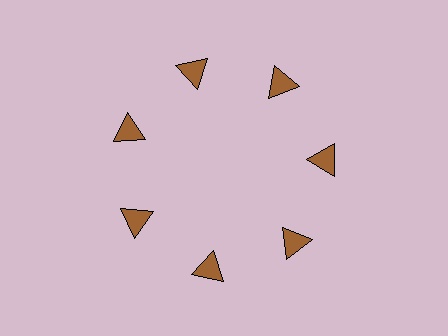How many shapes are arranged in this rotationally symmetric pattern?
There are 7 shapes, arranged in 7 groups of 1.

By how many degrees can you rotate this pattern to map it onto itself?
The pattern maps onto itself every 51 degrees of rotation.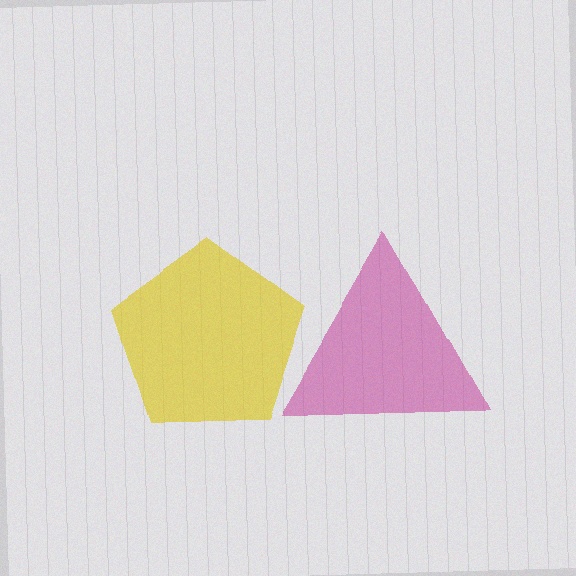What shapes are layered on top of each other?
The layered shapes are: a yellow pentagon, a magenta triangle.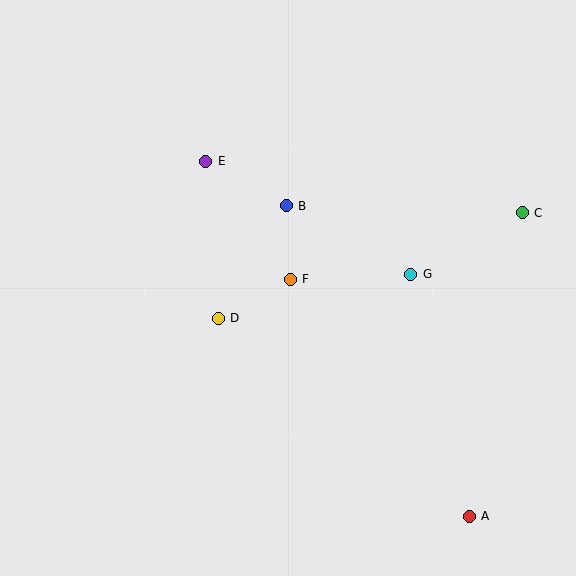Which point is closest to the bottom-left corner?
Point D is closest to the bottom-left corner.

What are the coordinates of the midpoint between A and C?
The midpoint between A and C is at (496, 365).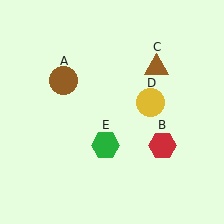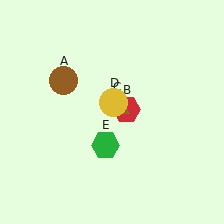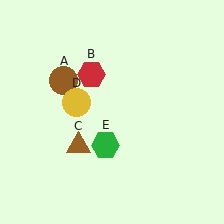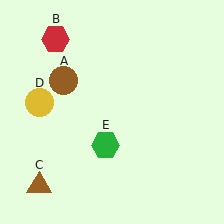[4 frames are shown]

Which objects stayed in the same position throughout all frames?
Brown circle (object A) and green hexagon (object E) remained stationary.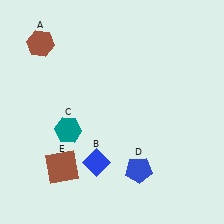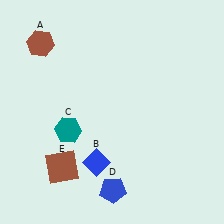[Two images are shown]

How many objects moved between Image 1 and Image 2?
1 object moved between the two images.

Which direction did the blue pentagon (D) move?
The blue pentagon (D) moved left.